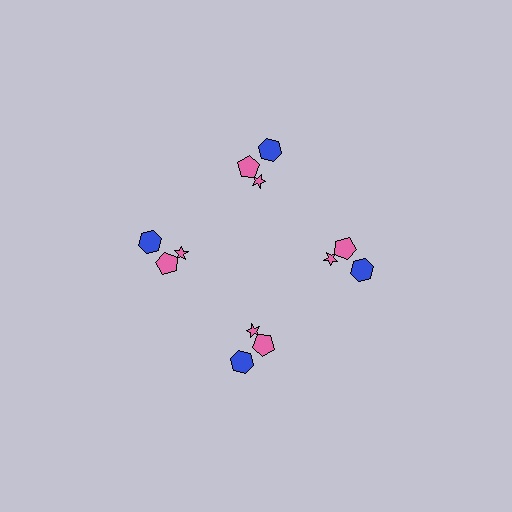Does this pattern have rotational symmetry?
Yes, this pattern has 4-fold rotational symmetry. It looks the same after rotating 90 degrees around the center.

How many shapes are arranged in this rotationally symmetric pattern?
There are 12 shapes, arranged in 4 groups of 3.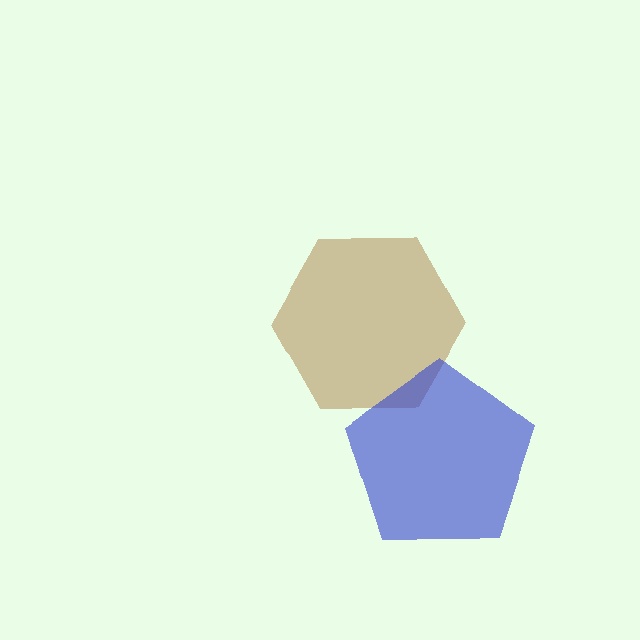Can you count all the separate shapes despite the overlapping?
Yes, there are 2 separate shapes.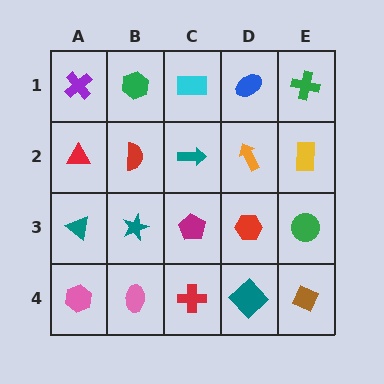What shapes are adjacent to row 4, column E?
A green circle (row 3, column E), a teal diamond (row 4, column D).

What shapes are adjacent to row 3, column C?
A teal arrow (row 2, column C), a red cross (row 4, column C), a teal star (row 3, column B), a red hexagon (row 3, column D).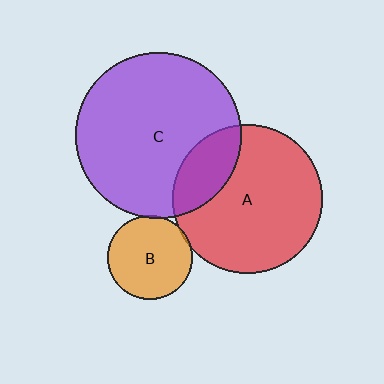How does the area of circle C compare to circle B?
Approximately 3.9 times.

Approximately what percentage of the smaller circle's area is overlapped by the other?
Approximately 5%.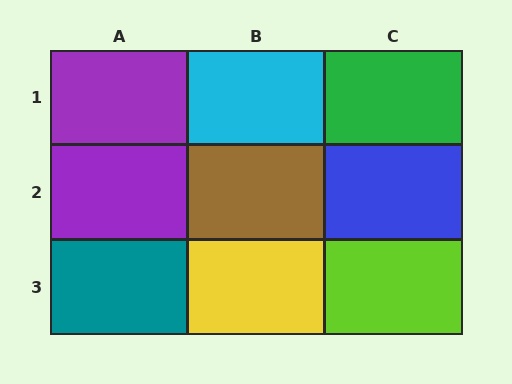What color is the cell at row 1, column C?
Green.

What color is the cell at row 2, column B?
Brown.